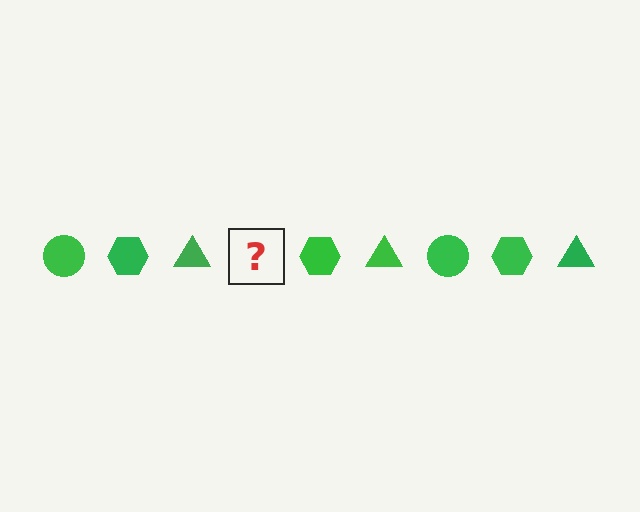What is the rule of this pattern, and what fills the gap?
The rule is that the pattern cycles through circle, hexagon, triangle shapes in green. The gap should be filled with a green circle.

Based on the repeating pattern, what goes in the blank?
The blank should be a green circle.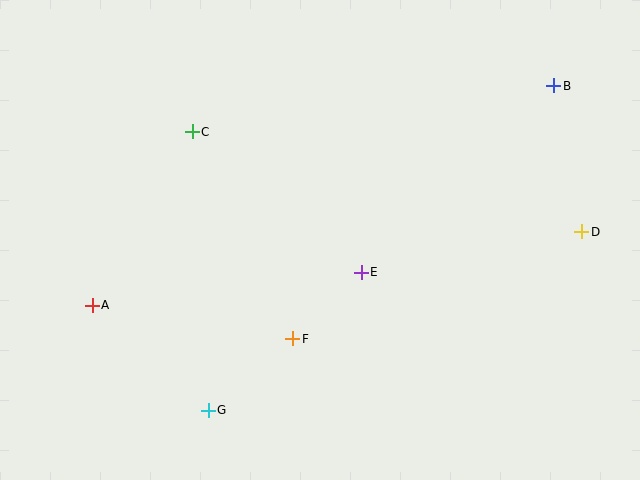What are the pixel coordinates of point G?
Point G is at (208, 410).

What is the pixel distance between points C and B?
The distance between C and B is 364 pixels.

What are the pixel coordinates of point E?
Point E is at (361, 272).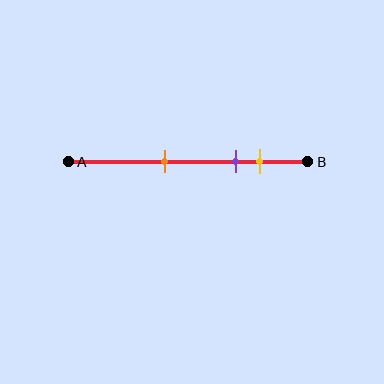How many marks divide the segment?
There are 3 marks dividing the segment.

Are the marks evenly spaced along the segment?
No, the marks are not evenly spaced.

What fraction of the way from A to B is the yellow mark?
The yellow mark is approximately 80% (0.8) of the way from A to B.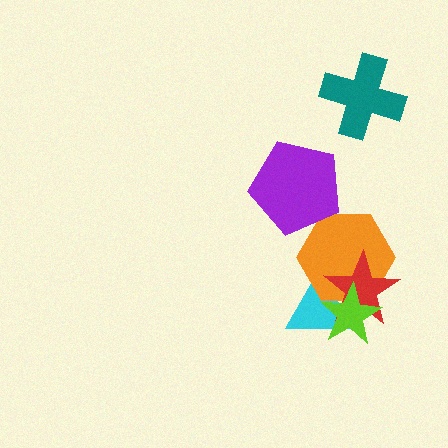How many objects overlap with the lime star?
3 objects overlap with the lime star.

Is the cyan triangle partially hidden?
Yes, it is partially covered by another shape.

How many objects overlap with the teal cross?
0 objects overlap with the teal cross.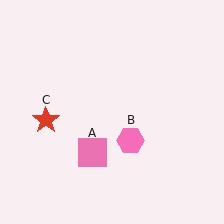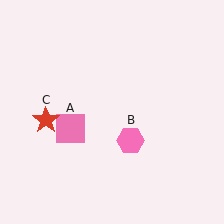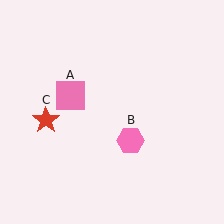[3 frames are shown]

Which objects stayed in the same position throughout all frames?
Pink hexagon (object B) and red star (object C) remained stationary.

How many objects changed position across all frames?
1 object changed position: pink square (object A).